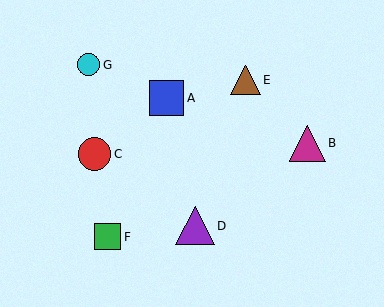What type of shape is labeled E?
Shape E is a brown triangle.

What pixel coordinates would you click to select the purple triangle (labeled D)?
Click at (195, 226) to select the purple triangle D.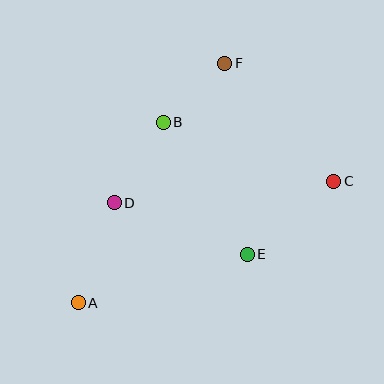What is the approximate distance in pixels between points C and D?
The distance between C and D is approximately 220 pixels.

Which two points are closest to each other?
Points B and F are closest to each other.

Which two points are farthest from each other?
Points A and C are farthest from each other.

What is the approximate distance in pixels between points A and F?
The distance between A and F is approximately 281 pixels.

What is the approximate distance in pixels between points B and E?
The distance between B and E is approximately 157 pixels.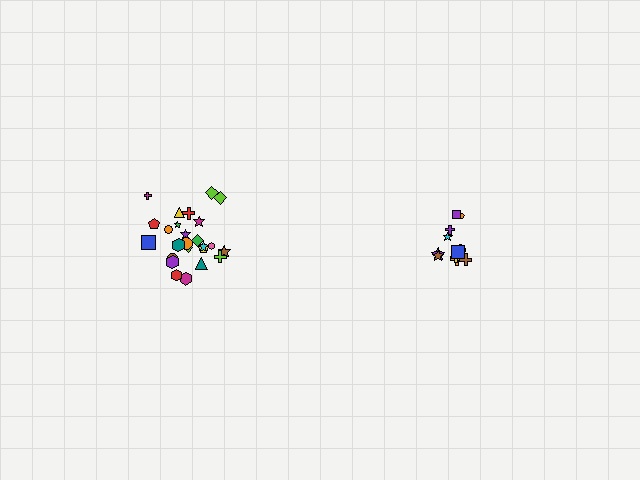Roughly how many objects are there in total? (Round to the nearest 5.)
Roughly 35 objects in total.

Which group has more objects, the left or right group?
The left group.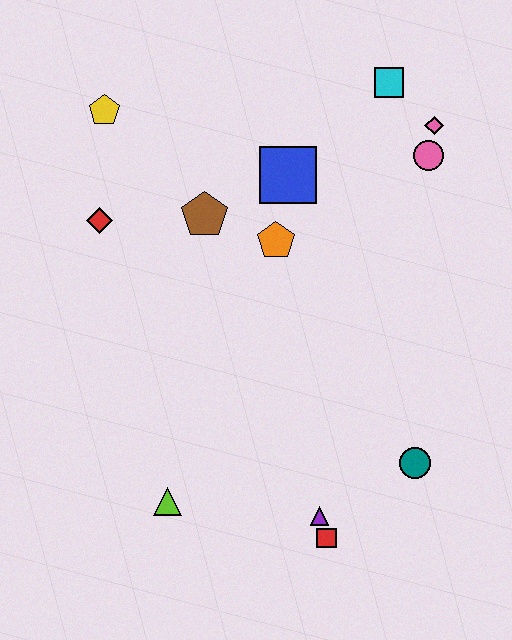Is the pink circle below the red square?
No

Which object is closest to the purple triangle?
The red square is closest to the purple triangle.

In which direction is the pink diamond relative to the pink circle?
The pink diamond is above the pink circle.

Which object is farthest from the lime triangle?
The cyan square is farthest from the lime triangle.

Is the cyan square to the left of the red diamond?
No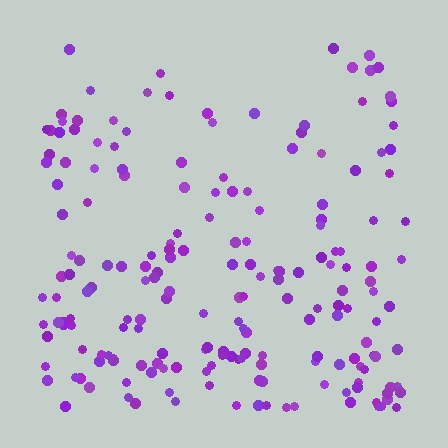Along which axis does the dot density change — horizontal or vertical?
Vertical.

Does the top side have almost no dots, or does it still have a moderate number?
Still a moderate number, just noticeably fewer than the bottom.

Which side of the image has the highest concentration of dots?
The bottom.